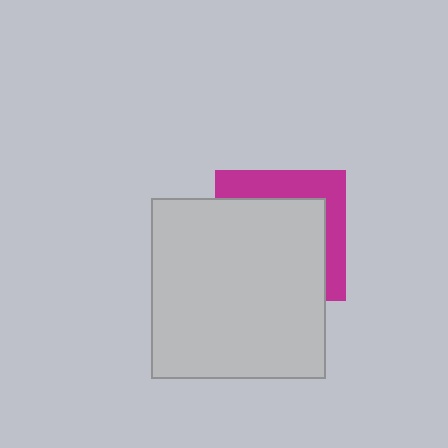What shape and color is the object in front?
The object in front is a light gray rectangle.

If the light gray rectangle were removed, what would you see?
You would see the complete magenta square.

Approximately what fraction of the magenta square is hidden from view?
Roughly 67% of the magenta square is hidden behind the light gray rectangle.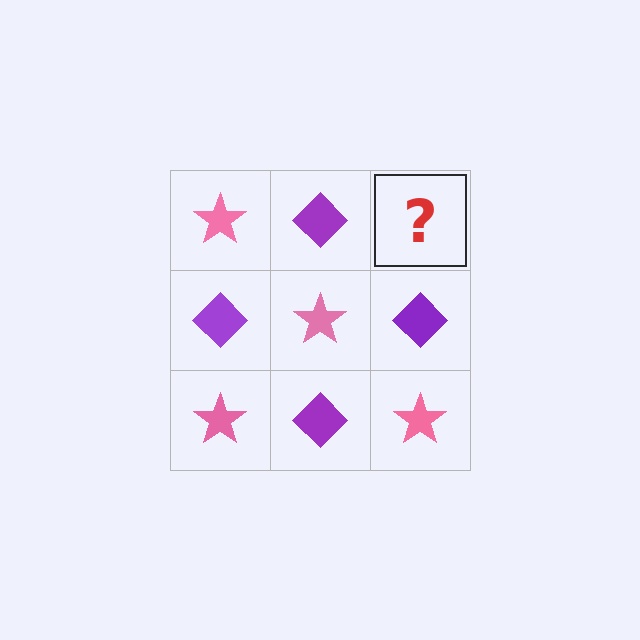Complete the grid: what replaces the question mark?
The question mark should be replaced with a pink star.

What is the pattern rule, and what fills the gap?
The rule is that it alternates pink star and purple diamond in a checkerboard pattern. The gap should be filled with a pink star.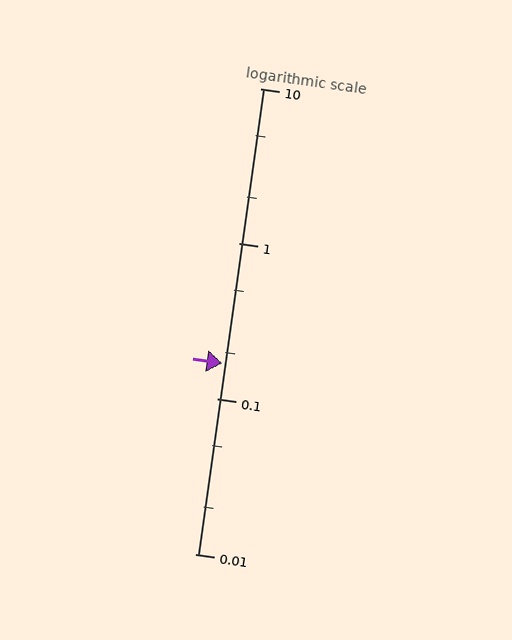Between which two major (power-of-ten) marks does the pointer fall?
The pointer is between 0.1 and 1.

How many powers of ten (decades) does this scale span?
The scale spans 3 decades, from 0.01 to 10.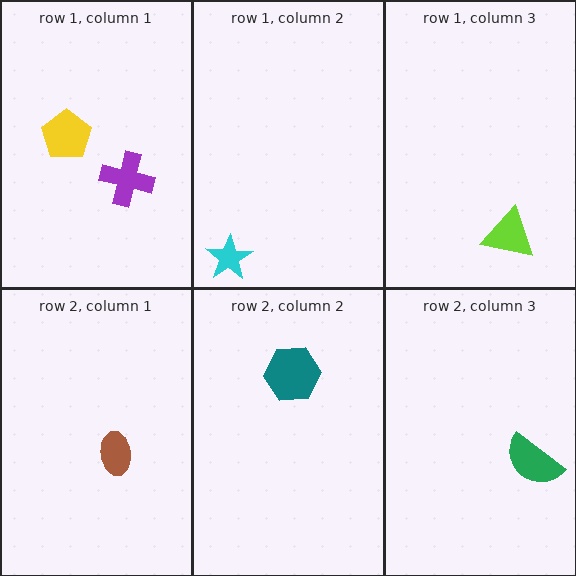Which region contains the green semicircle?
The row 2, column 3 region.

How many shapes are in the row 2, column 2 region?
1.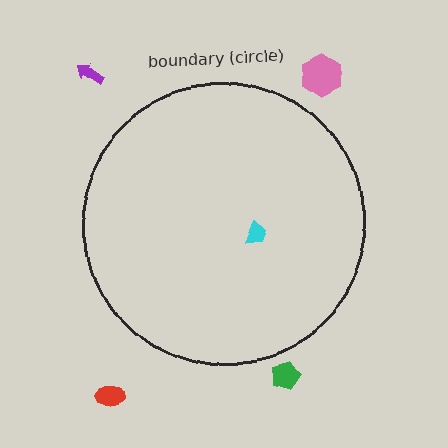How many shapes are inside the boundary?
1 inside, 4 outside.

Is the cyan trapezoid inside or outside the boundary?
Inside.